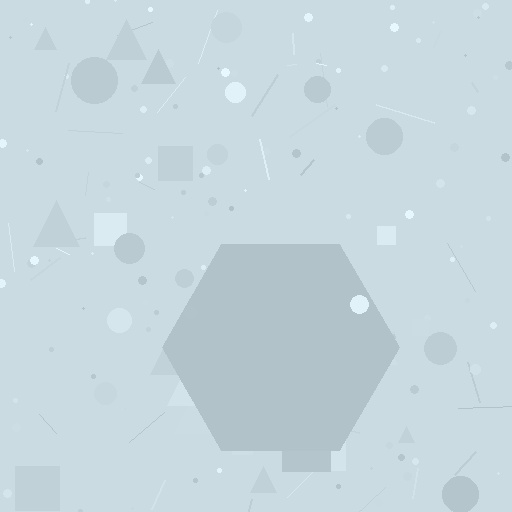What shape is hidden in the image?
A hexagon is hidden in the image.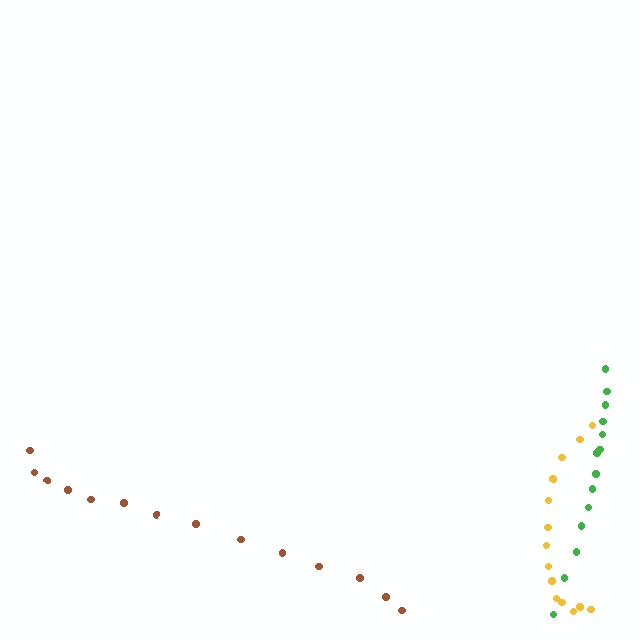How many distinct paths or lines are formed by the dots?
There are 3 distinct paths.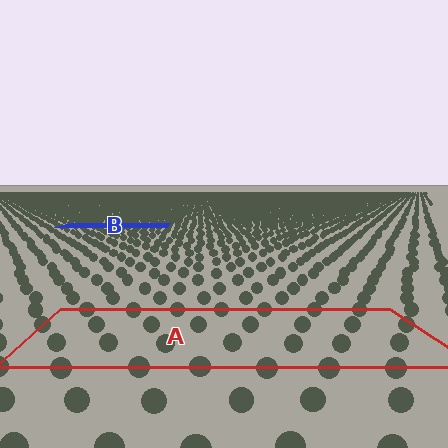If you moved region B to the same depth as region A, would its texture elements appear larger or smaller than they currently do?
They would appear larger. At a closer depth, the same texture elements are projected at a bigger on-screen size.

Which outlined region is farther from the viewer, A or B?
Region B is farther from the viewer — the texture elements inside it appear smaller and more densely packed.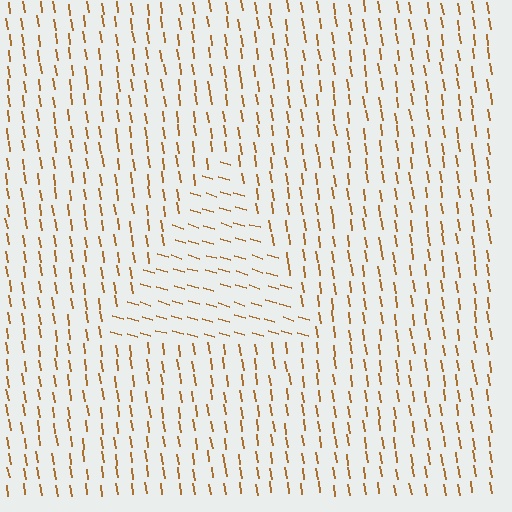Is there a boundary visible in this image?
Yes, there is a texture boundary formed by a change in line orientation.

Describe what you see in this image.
The image is filled with small brown line segments. A triangle region in the image has lines oriented differently from the surrounding lines, creating a visible texture boundary.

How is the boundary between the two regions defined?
The boundary is defined purely by a change in line orientation (approximately 65 degrees difference). All lines are the same color and thickness.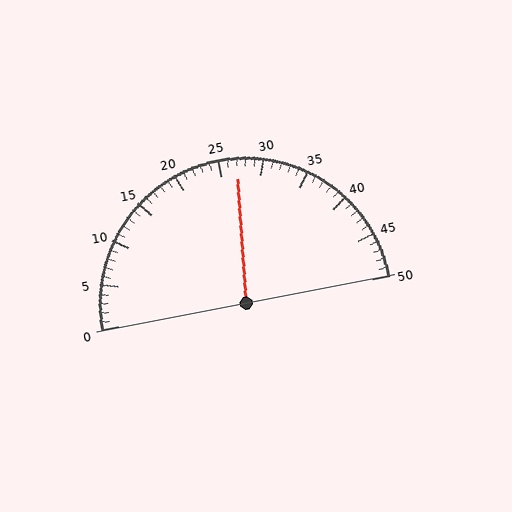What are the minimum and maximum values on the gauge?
The gauge ranges from 0 to 50.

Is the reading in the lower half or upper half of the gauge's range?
The reading is in the upper half of the range (0 to 50).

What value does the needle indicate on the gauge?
The needle indicates approximately 27.